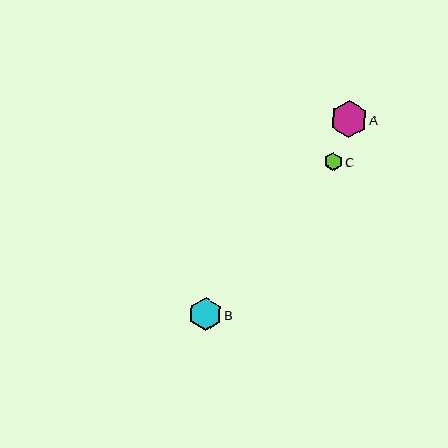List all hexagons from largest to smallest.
From largest to smallest: A, B, C.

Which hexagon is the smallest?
Hexagon C is the smallest with a size of approximately 18 pixels.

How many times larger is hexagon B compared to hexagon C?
Hexagon B is approximately 1.8 times the size of hexagon C.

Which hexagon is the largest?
Hexagon A is the largest with a size of approximately 37 pixels.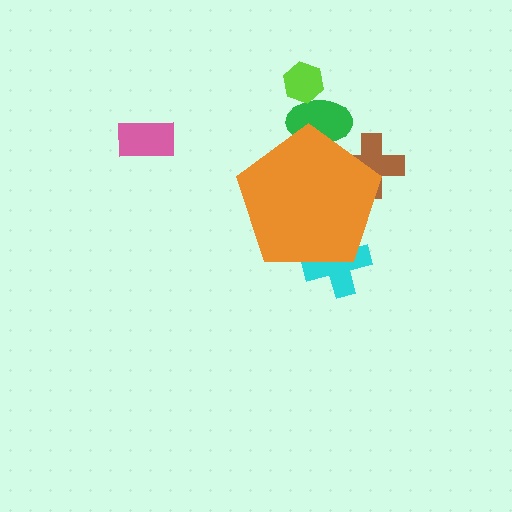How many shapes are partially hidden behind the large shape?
3 shapes are partially hidden.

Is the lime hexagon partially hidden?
No, the lime hexagon is fully visible.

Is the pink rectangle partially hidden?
No, the pink rectangle is fully visible.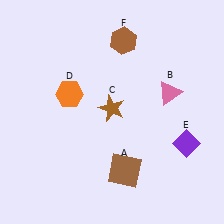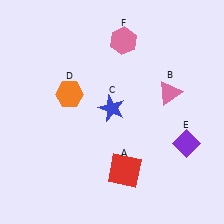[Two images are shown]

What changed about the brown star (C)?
In Image 1, C is brown. In Image 2, it changed to blue.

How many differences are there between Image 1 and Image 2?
There are 3 differences between the two images.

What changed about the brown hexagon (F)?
In Image 1, F is brown. In Image 2, it changed to pink.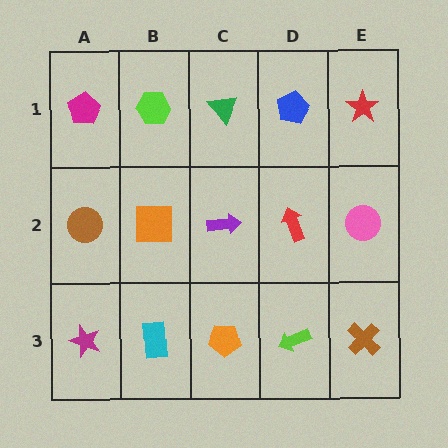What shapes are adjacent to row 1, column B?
An orange square (row 2, column B), a magenta pentagon (row 1, column A), a green triangle (row 1, column C).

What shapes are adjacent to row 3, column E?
A pink circle (row 2, column E), a lime arrow (row 3, column D).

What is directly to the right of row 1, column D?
A red star.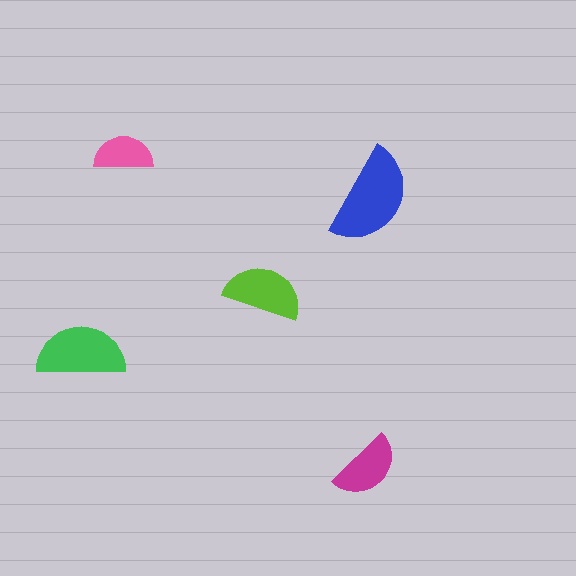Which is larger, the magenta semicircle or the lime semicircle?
The lime one.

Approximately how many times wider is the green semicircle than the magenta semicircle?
About 1.5 times wider.